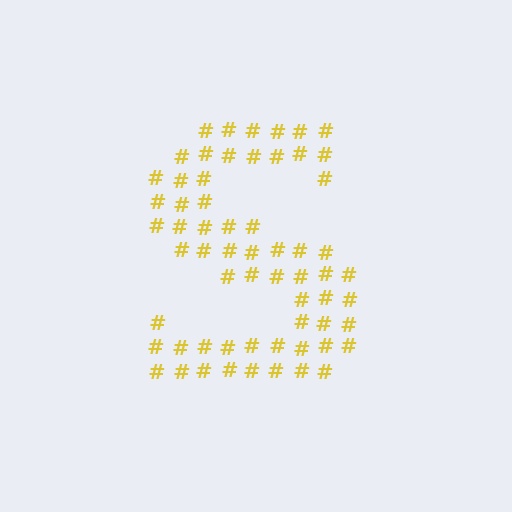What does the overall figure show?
The overall figure shows the letter S.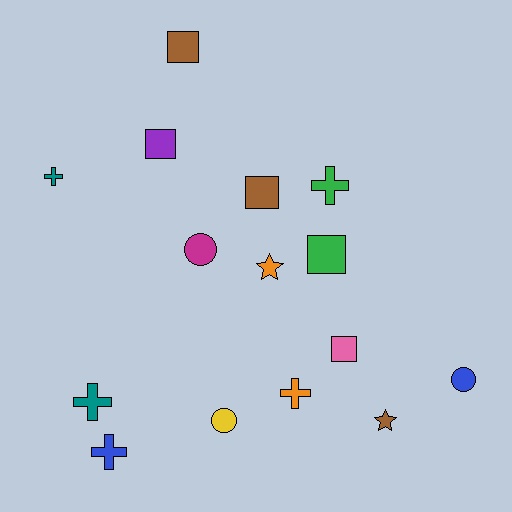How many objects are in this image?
There are 15 objects.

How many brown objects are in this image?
There are 3 brown objects.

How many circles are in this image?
There are 3 circles.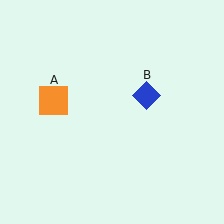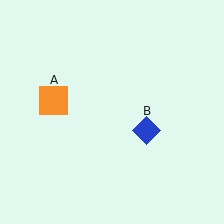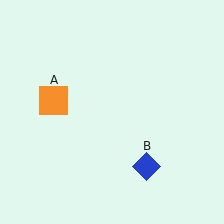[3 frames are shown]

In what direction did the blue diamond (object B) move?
The blue diamond (object B) moved down.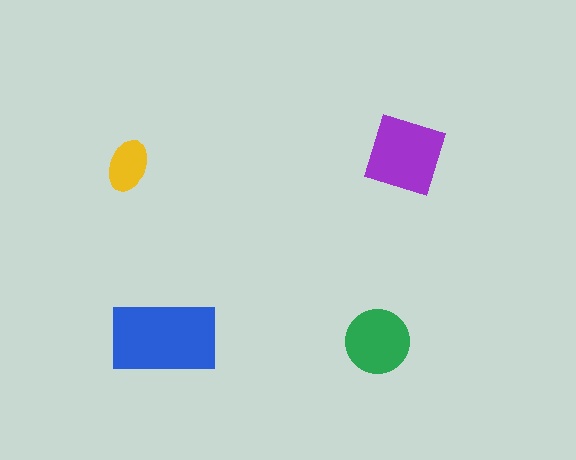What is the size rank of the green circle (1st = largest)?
3rd.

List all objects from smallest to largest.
The yellow ellipse, the green circle, the purple square, the blue rectangle.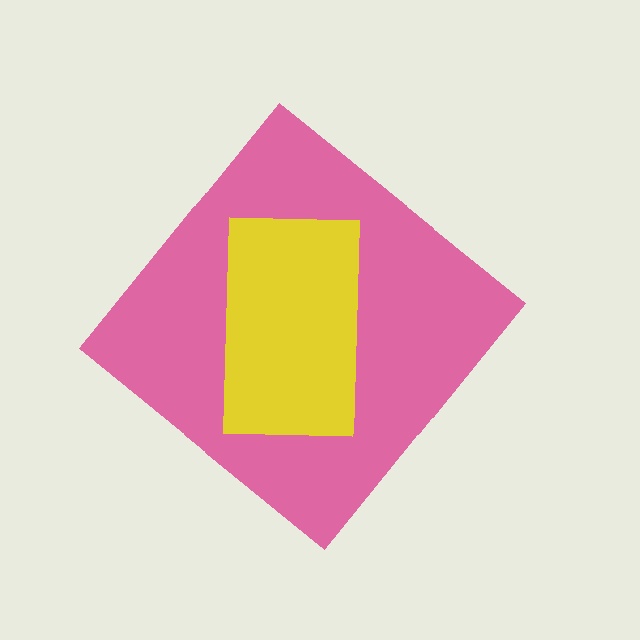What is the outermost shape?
The pink diamond.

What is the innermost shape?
The yellow rectangle.